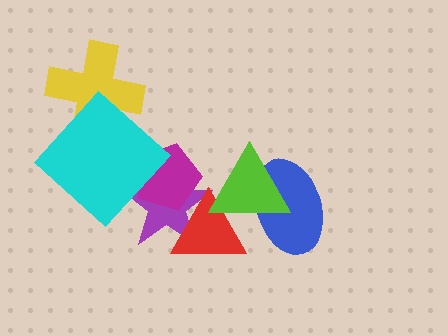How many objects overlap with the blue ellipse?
2 objects overlap with the blue ellipse.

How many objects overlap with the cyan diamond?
3 objects overlap with the cyan diamond.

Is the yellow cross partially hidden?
Yes, it is partially covered by another shape.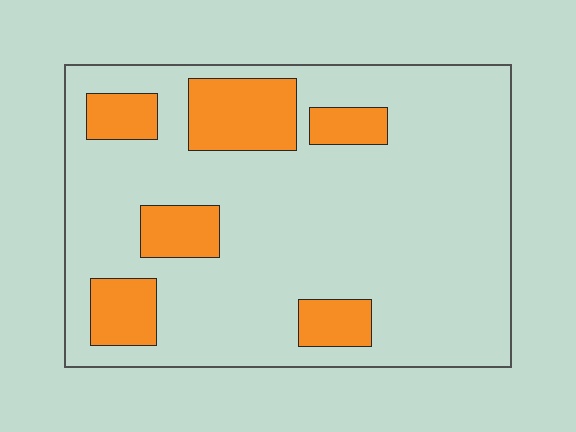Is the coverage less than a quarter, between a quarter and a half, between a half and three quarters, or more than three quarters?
Less than a quarter.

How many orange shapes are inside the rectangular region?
6.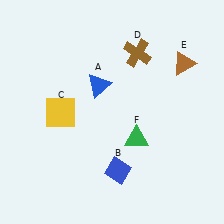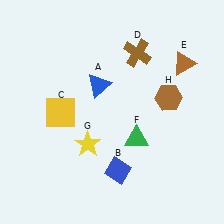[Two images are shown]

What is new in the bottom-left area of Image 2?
A yellow star (G) was added in the bottom-left area of Image 2.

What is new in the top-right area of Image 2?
A brown hexagon (H) was added in the top-right area of Image 2.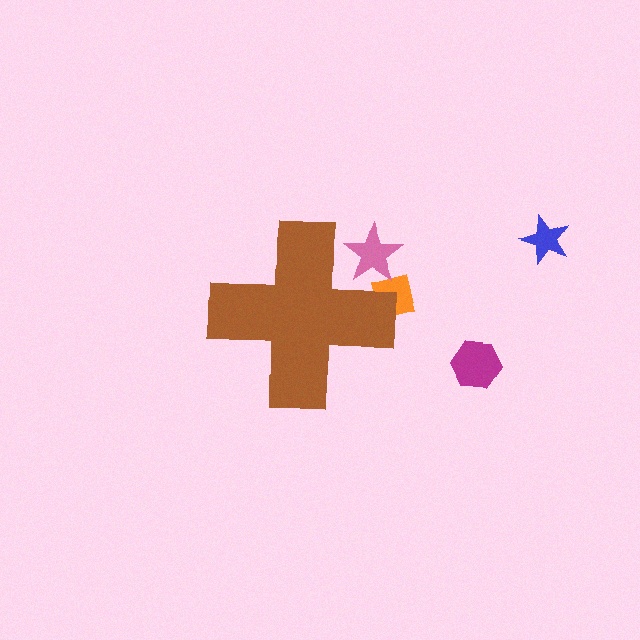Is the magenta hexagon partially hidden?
No, the magenta hexagon is fully visible.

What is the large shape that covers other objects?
A brown cross.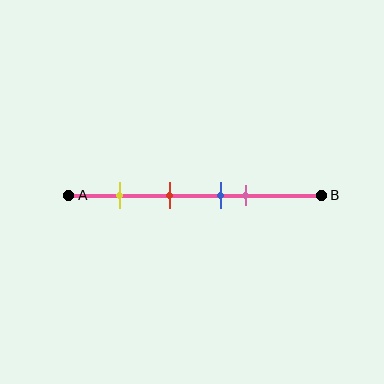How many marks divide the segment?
There are 4 marks dividing the segment.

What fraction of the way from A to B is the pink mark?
The pink mark is approximately 70% (0.7) of the way from A to B.